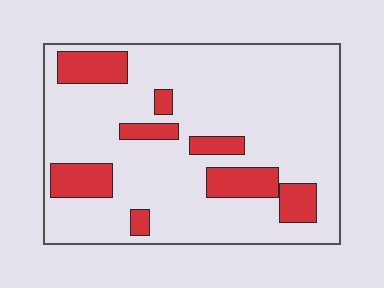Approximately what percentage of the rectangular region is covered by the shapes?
Approximately 20%.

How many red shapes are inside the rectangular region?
8.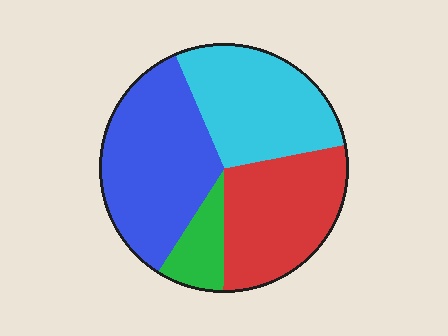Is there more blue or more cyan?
Blue.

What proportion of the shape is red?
Red covers about 30% of the shape.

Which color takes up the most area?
Blue, at roughly 35%.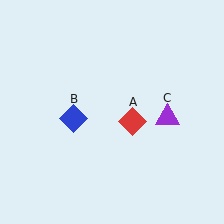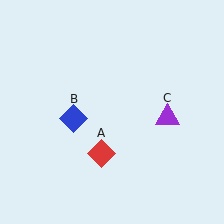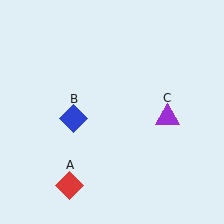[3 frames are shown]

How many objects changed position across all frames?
1 object changed position: red diamond (object A).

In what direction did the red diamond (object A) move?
The red diamond (object A) moved down and to the left.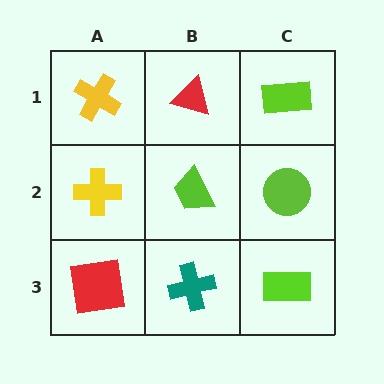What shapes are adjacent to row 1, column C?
A lime circle (row 2, column C), a red triangle (row 1, column B).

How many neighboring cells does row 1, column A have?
2.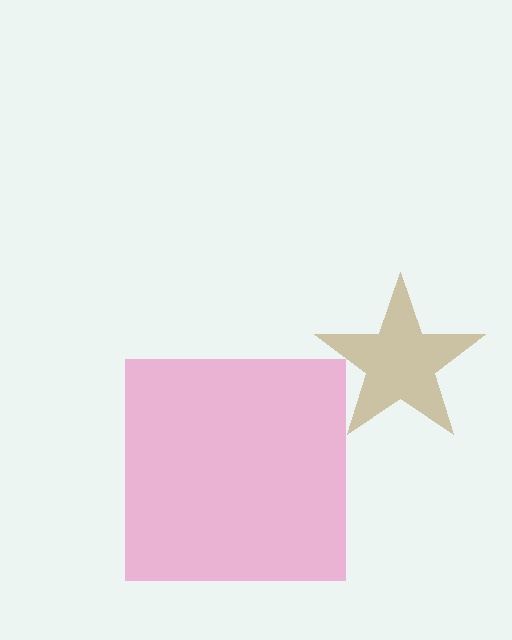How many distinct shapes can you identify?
There are 2 distinct shapes: a pink square, a brown star.